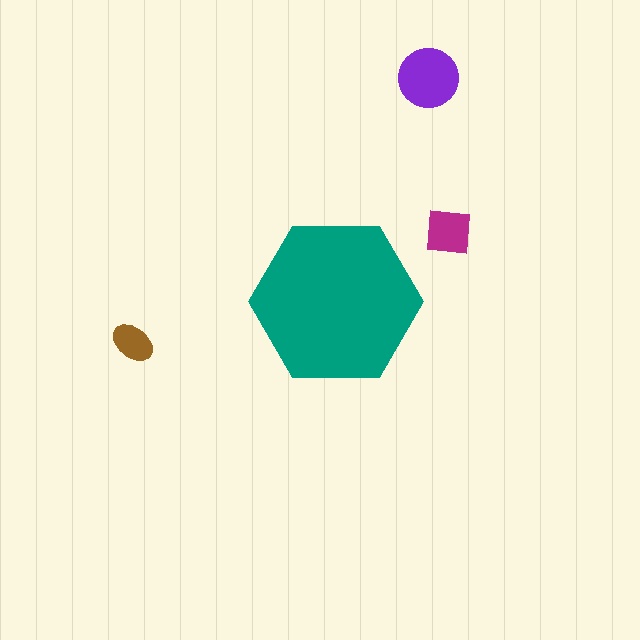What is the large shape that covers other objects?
A teal hexagon.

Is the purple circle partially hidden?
No, the purple circle is fully visible.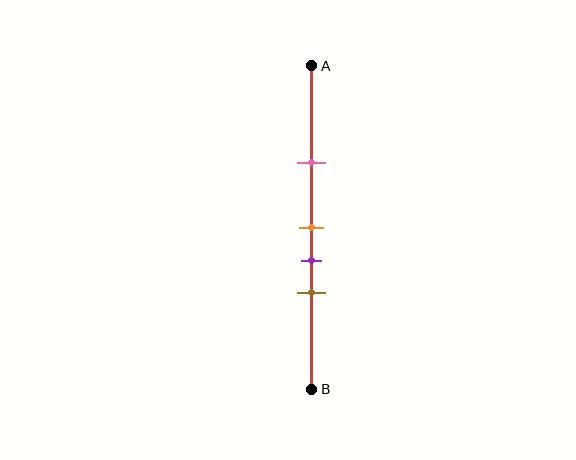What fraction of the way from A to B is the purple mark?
The purple mark is approximately 60% (0.6) of the way from A to B.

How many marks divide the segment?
There are 4 marks dividing the segment.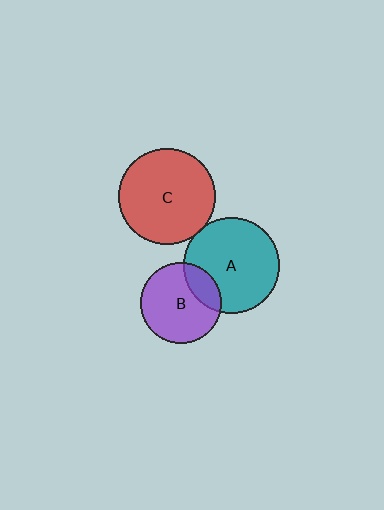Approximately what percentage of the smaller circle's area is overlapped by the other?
Approximately 5%.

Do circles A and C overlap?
Yes.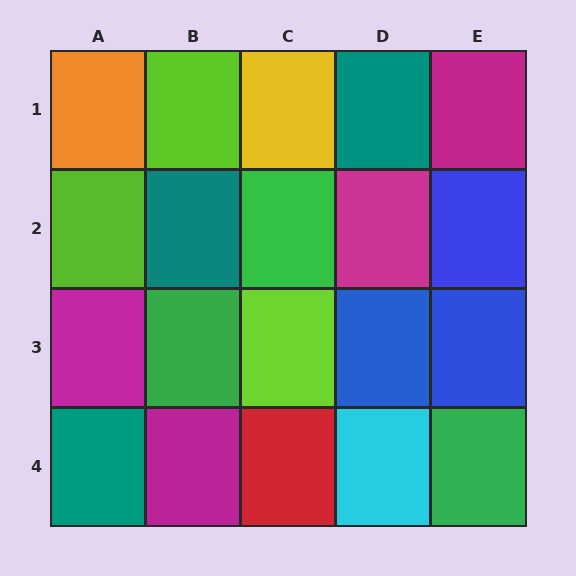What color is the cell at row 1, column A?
Orange.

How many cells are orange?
1 cell is orange.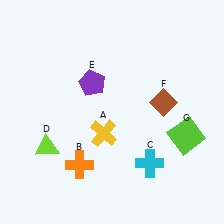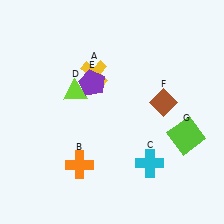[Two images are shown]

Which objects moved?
The objects that moved are: the yellow cross (A), the lime triangle (D).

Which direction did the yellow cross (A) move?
The yellow cross (A) moved up.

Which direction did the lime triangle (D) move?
The lime triangle (D) moved up.